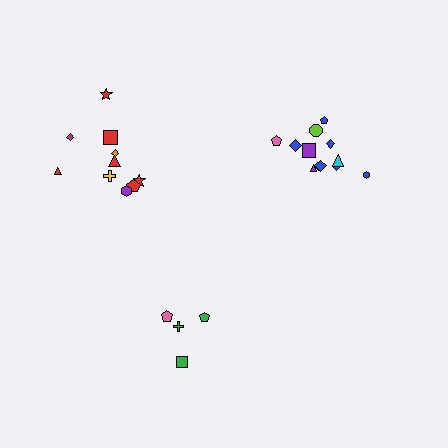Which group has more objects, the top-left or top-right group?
The top-right group.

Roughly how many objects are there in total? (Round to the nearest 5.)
Roughly 25 objects in total.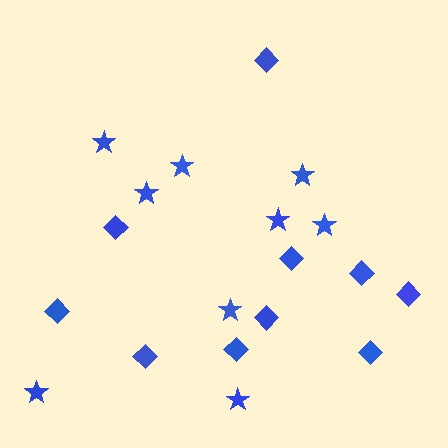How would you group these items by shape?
There are 2 groups: one group of stars (9) and one group of diamonds (10).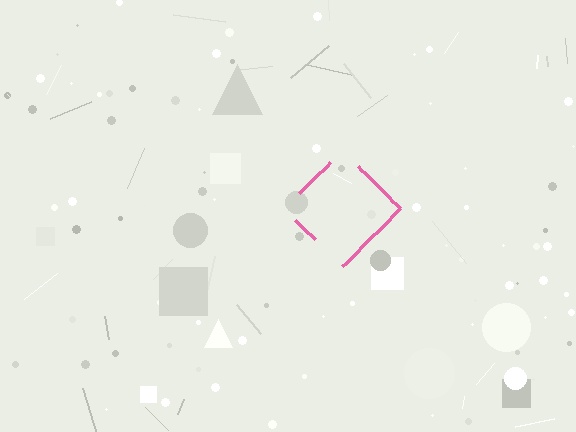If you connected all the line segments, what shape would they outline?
They would outline a diamond.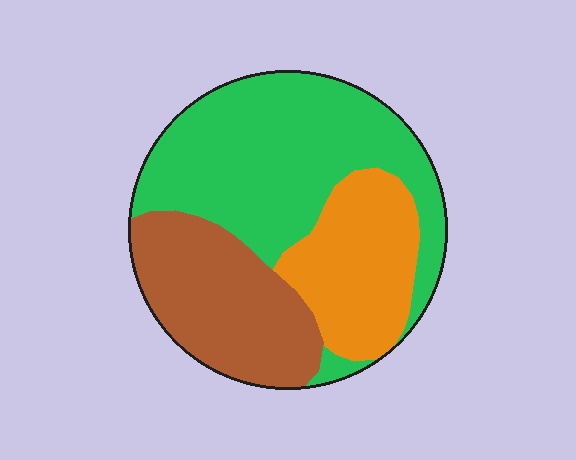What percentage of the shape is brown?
Brown takes up about one quarter (1/4) of the shape.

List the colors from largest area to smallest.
From largest to smallest: green, brown, orange.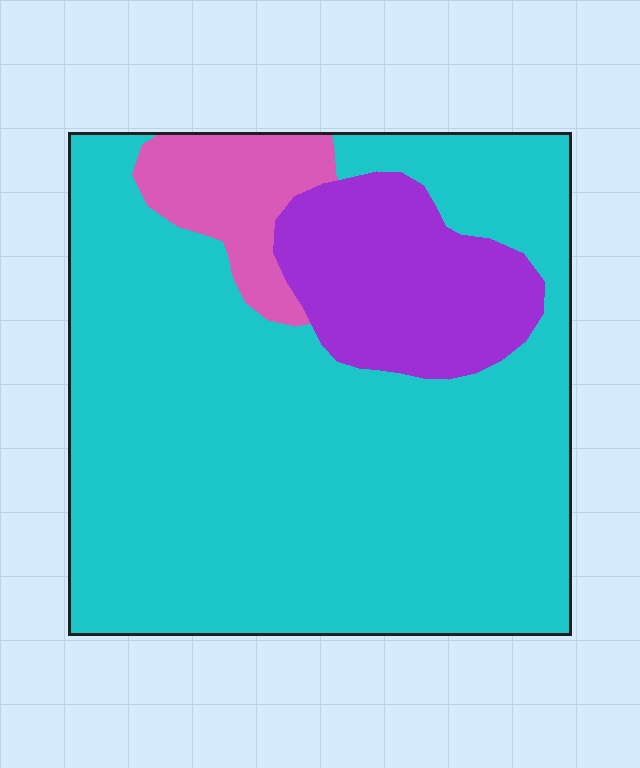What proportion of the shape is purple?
Purple covers roughly 15% of the shape.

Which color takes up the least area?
Pink, at roughly 10%.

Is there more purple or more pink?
Purple.